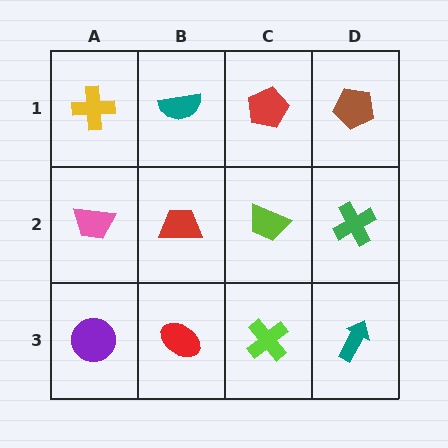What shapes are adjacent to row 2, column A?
A yellow cross (row 1, column A), a purple circle (row 3, column A), a red trapezoid (row 2, column B).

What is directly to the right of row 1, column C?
A brown pentagon.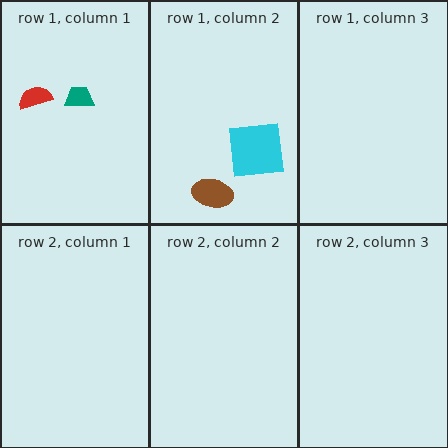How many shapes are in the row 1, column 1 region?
2.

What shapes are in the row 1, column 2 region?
The cyan square, the brown ellipse.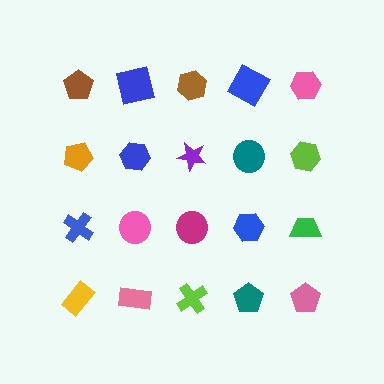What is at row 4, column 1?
A yellow rectangle.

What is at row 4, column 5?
A pink pentagon.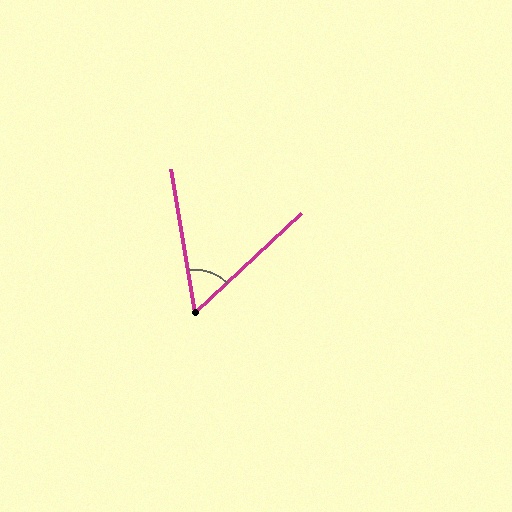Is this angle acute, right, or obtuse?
It is acute.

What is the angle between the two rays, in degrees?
Approximately 56 degrees.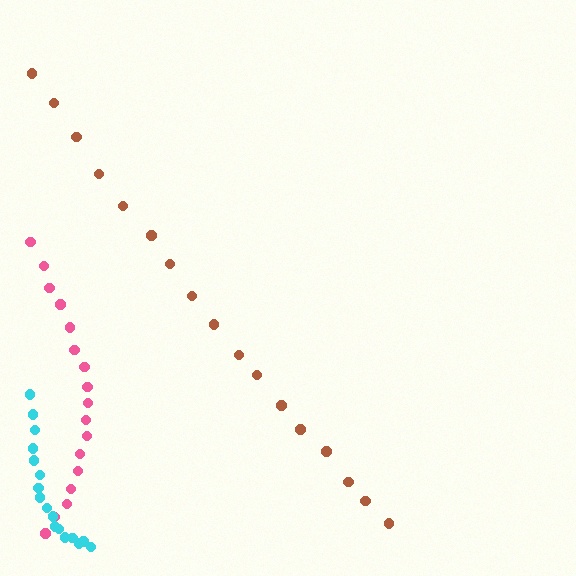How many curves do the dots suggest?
There are 3 distinct paths.